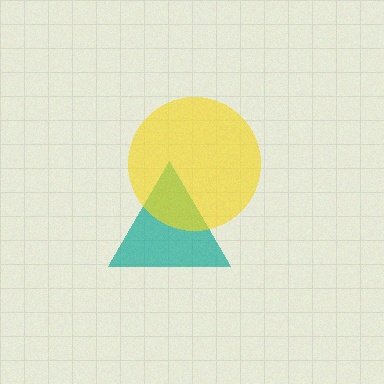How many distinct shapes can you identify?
There are 2 distinct shapes: a teal triangle, a yellow circle.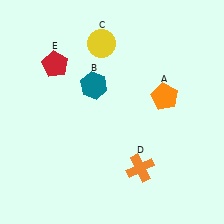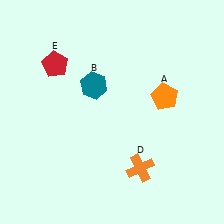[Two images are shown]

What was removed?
The yellow circle (C) was removed in Image 2.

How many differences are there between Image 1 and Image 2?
There is 1 difference between the two images.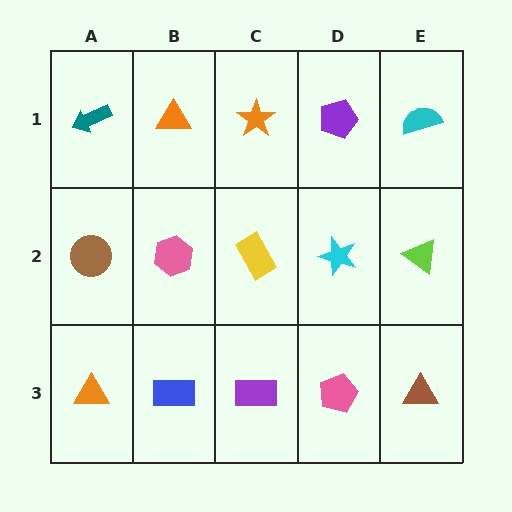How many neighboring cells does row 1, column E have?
2.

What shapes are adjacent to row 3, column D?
A cyan star (row 2, column D), a purple rectangle (row 3, column C), a brown triangle (row 3, column E).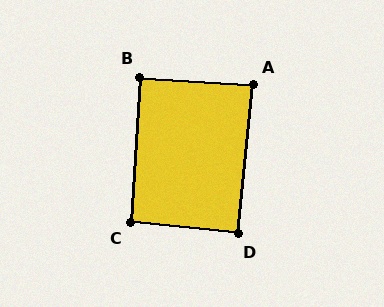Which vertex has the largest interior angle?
C, at approximately 92 degrees.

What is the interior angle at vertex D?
Approximately 90 degrees (approximately right).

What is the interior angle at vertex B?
Approximately 90 degrees (approximately right).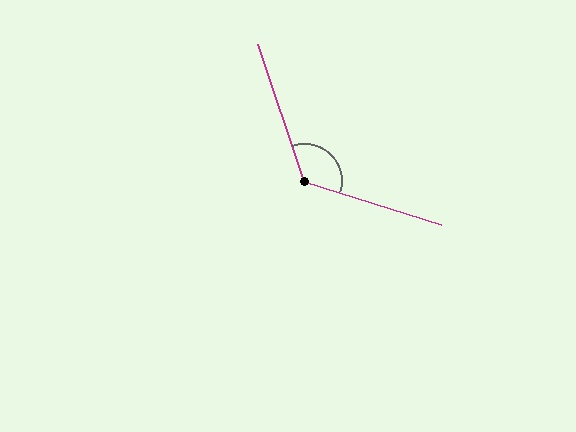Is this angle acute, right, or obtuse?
It is obtuse.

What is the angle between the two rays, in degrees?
Approximately 126 degrees.